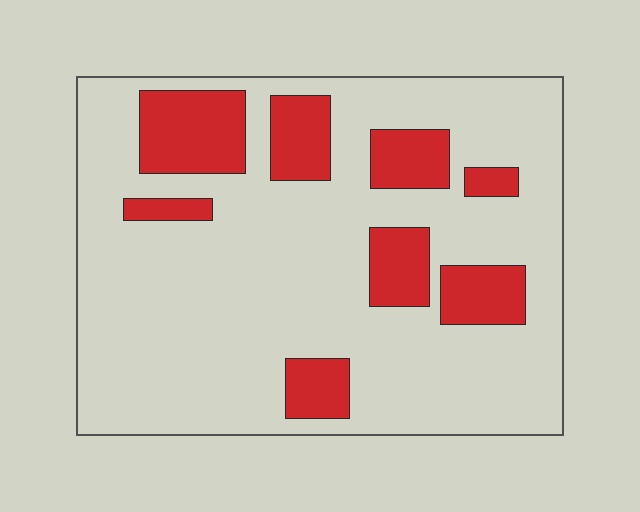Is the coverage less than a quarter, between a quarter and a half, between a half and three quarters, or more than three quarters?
Less than a quarter.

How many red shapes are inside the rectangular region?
8.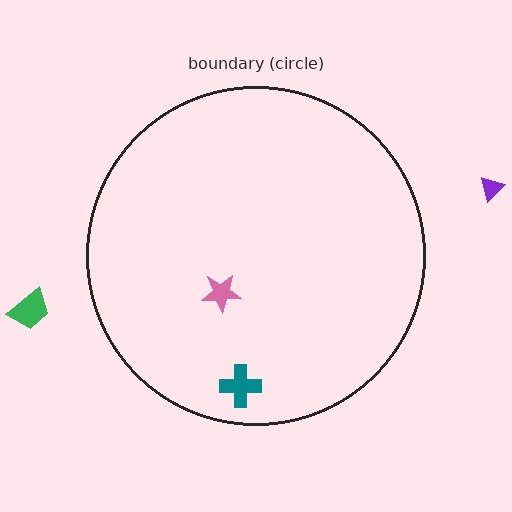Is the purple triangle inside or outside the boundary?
Outside.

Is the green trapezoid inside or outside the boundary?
Outside.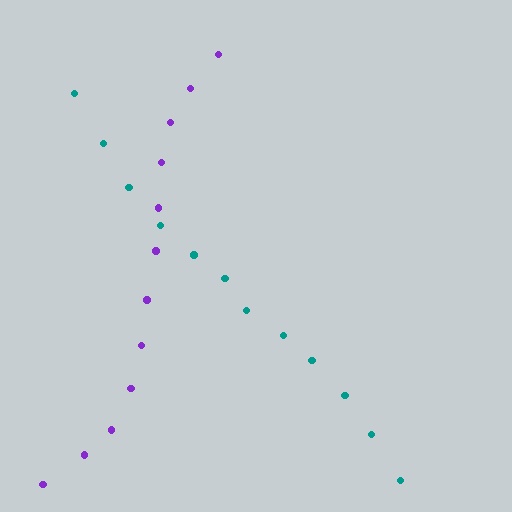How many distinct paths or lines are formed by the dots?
There are 2 distinct paths.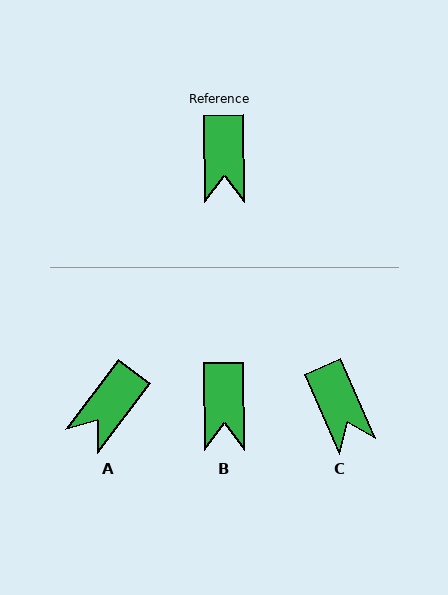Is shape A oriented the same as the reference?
No, it is off by about 37 degrees.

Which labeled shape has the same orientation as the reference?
B.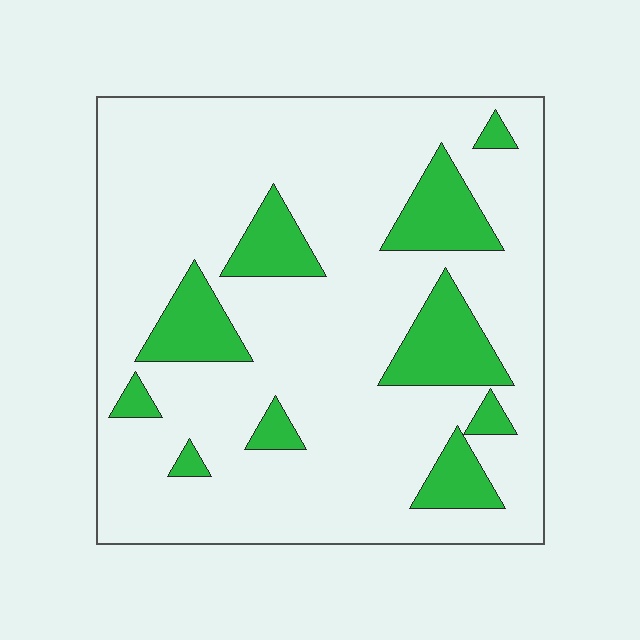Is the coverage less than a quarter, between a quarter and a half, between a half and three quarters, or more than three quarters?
Less than a quarter.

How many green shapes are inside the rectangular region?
10.